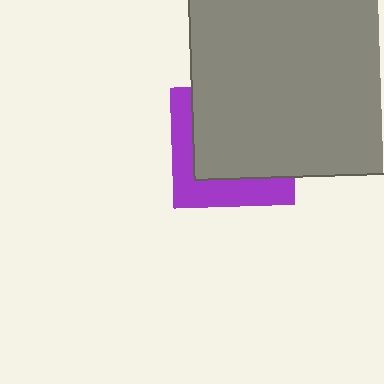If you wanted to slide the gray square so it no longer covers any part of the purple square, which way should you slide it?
Slide it toward the upper-right — that is the most direct way to separate the two shapes.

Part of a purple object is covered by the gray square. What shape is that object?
It is a square.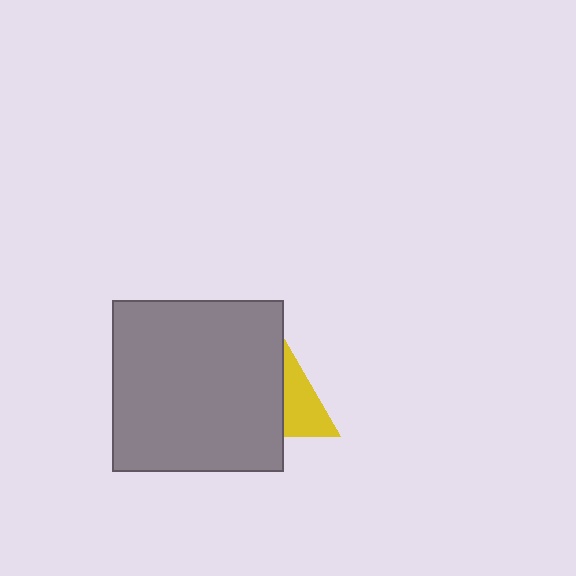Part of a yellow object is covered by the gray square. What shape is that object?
It is a triangle.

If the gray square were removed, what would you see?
You would see the complete yellow triangle.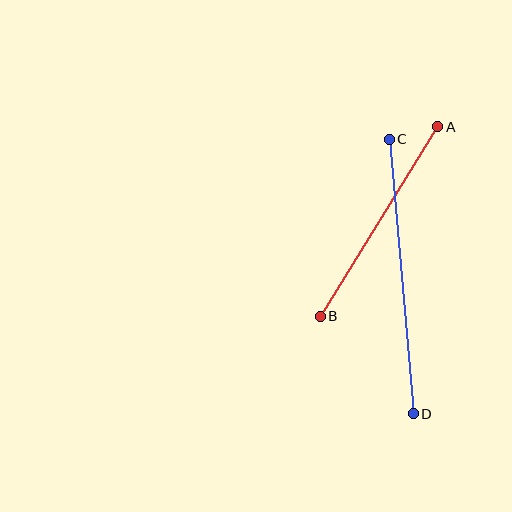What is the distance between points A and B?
The distance is approximately 223 pixels.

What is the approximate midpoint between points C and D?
The midpoint is at approximately (401, 276) pixels.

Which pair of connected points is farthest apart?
Points C and D are farthest apart.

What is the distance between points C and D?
The distance is approximately 275 pixels.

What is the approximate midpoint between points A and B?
The midpoint is at approximately (379, 221) pixels.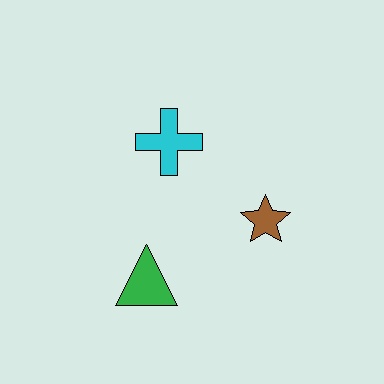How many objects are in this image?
There are 3 objects.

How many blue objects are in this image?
There are no blue objects.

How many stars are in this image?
There is 1 star.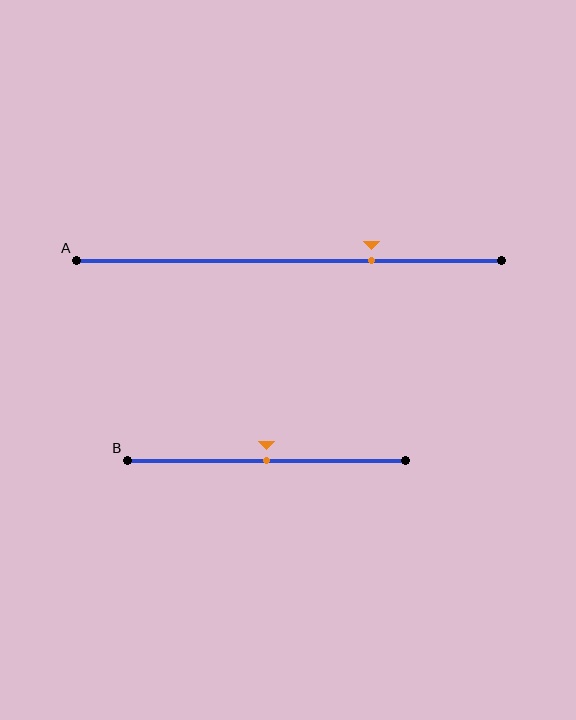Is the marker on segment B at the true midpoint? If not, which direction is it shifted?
Yes, the marker on segment B is at the true midpoint.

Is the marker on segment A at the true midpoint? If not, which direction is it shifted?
No, the marker on segment A is shifted to the right by about 19% of the segment length.